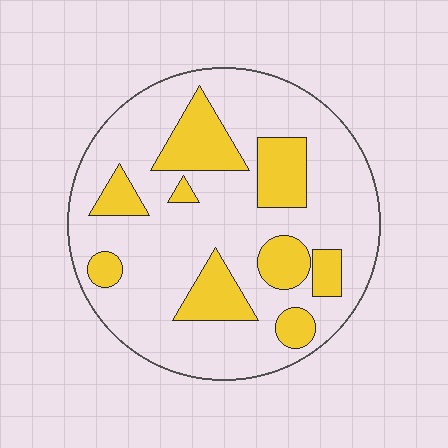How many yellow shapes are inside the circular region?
9.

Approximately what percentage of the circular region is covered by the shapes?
Approximately 25%.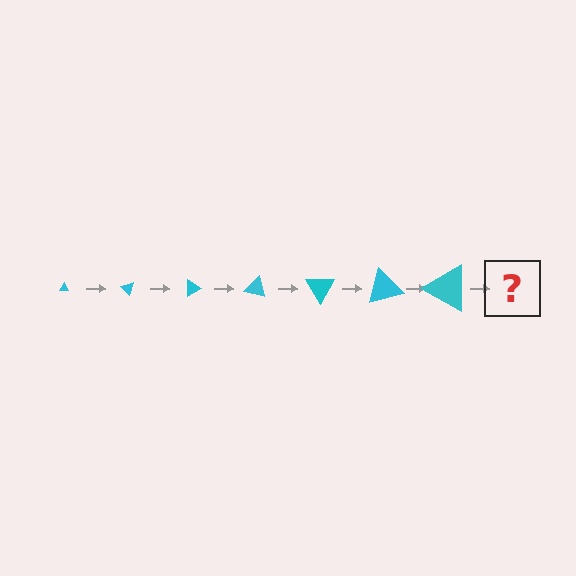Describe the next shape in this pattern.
It should be a triangle, larger than the previous one and rotated 315 degrees from the start.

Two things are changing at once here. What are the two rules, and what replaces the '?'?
The two rules are that the triangle grows larger each step and it rotates 45 degrees each step. The '?' should be a triangle, larger than the previous one and rotated 315 degrees from the start.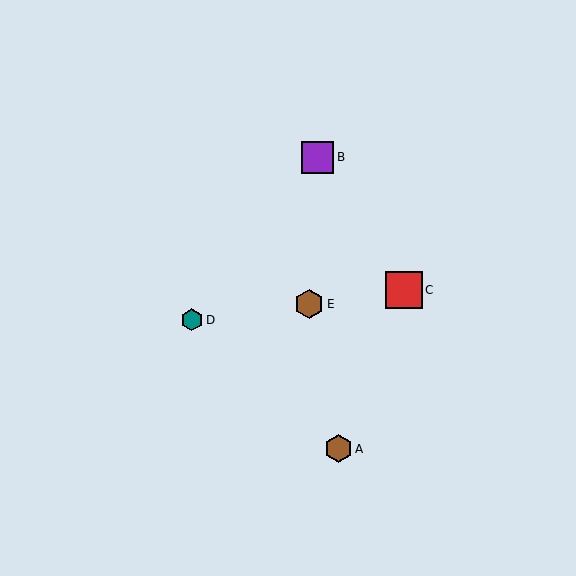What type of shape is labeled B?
Shape B is a purple square.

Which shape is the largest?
The red square (labeled C) is the largest.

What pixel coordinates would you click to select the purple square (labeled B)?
Click at (318, 157) to select the purple square B.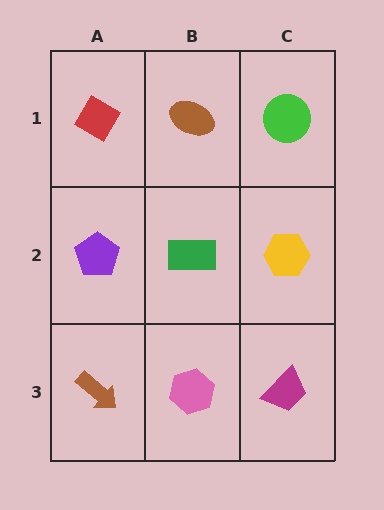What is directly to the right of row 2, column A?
A green rectangle.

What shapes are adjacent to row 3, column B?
A green rectangle (row 2, column B), a brown arrow (row 3, column A), a magenta trapezoid (row 3, column C).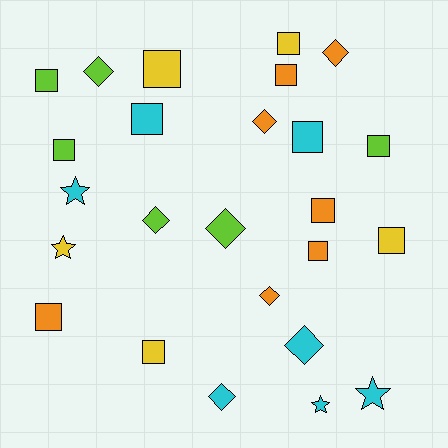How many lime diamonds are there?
There are 3 lime diamonds.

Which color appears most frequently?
Cyan, with 7 objects.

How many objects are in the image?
There are 25 objects.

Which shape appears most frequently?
Square, with 13 objects.